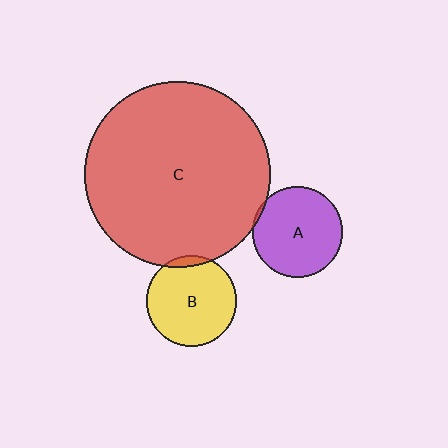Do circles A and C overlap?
Yes.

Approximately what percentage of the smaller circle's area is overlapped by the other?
Approximately 5%.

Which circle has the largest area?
Circle C (red).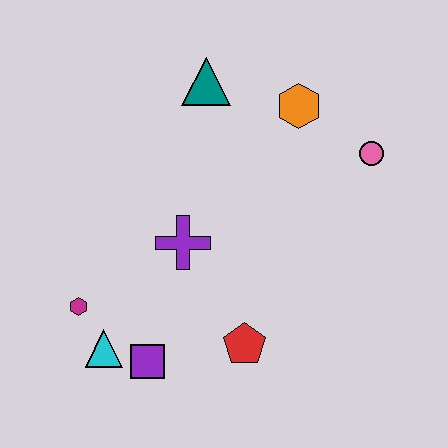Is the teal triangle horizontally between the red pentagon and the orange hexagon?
No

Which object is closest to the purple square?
The cyan triangle is closest to the purple square.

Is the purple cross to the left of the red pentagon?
Yes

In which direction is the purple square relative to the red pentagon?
The purple square is to the left of the red pentagon.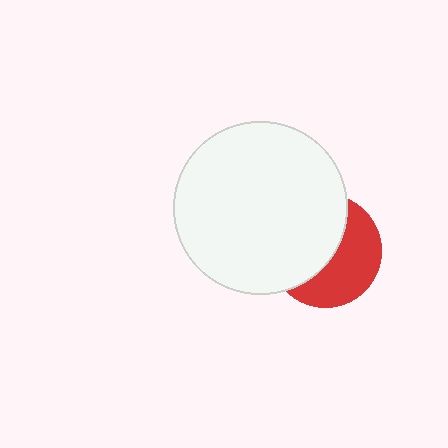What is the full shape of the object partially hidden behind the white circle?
The partially hidden object is a red circle.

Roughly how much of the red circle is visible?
About half of it is visible (roughly 47%).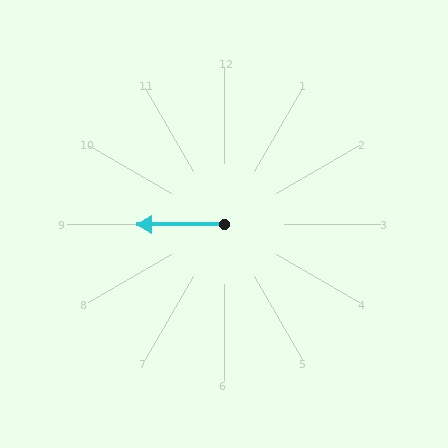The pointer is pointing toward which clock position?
Roughly 9 o'clock.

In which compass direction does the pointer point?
West.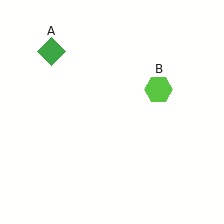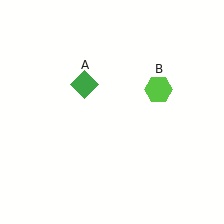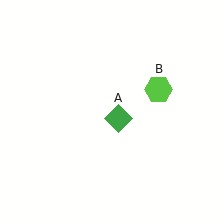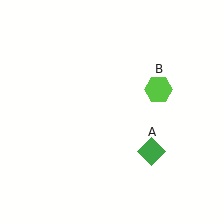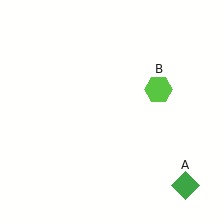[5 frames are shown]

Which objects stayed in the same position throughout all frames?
Lime hexagon (object B) remained stationary.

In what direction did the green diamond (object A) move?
The green diamond (object A) moved down and to the right.